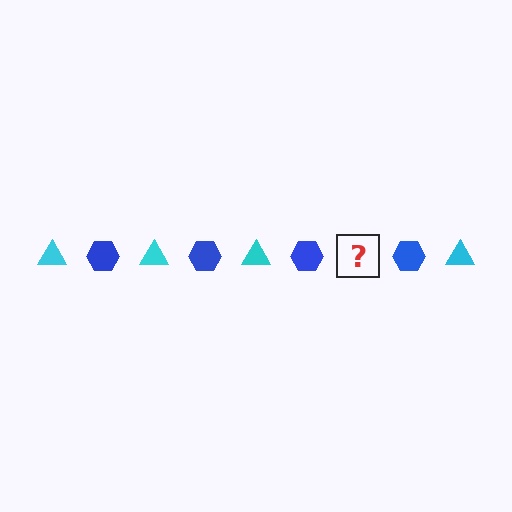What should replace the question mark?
The question mark should be replaced with a cyan triangle.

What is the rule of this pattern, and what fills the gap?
The rule is that the pattern alternates between cyan triangle and blue hexagon. The gap should be filled with a cyan triangle.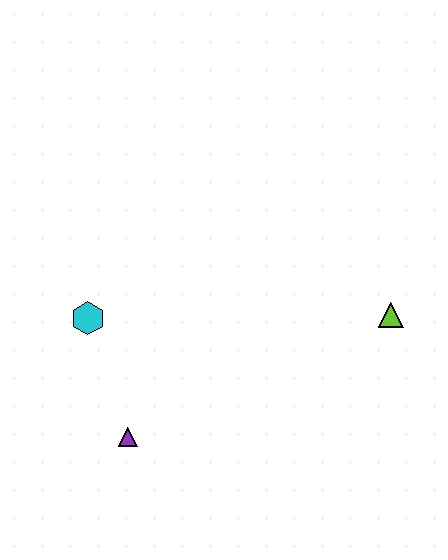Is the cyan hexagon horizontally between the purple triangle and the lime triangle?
No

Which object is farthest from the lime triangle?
The cyan hexagon is farthest from the lime triangle.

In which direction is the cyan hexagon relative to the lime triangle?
The cyan hexagon is to the left of the lime triangle.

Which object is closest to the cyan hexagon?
The purple triangle is closest to the cyan hexagon.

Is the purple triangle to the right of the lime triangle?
No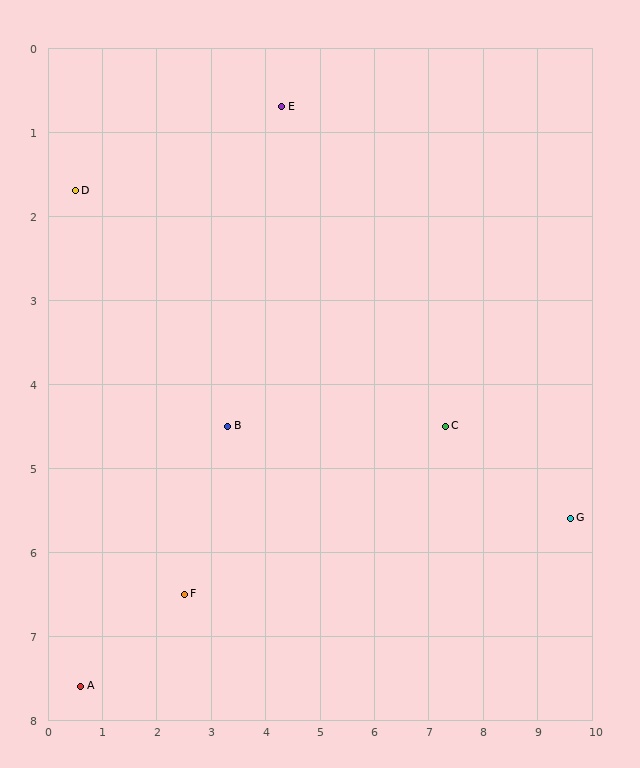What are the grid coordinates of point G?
Point G is at approximately (9.6, 5.6).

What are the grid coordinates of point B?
Point B is at approximately (3.3, 4.5).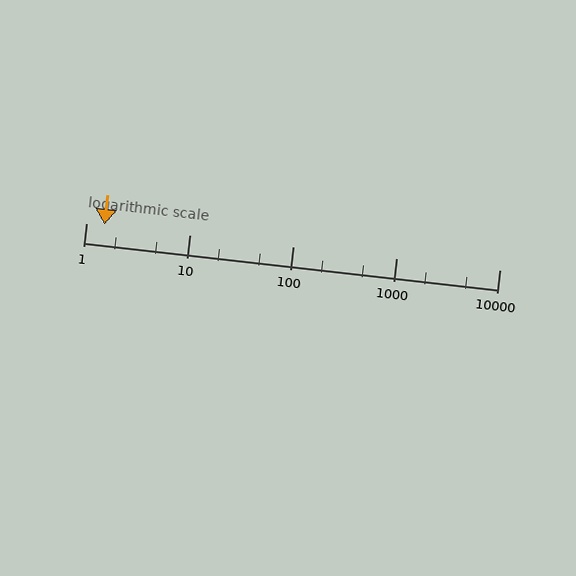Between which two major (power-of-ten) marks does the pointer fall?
The pointer is between 1 and 10.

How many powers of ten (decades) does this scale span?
The scale spans 4 decades, from 1 to 10000.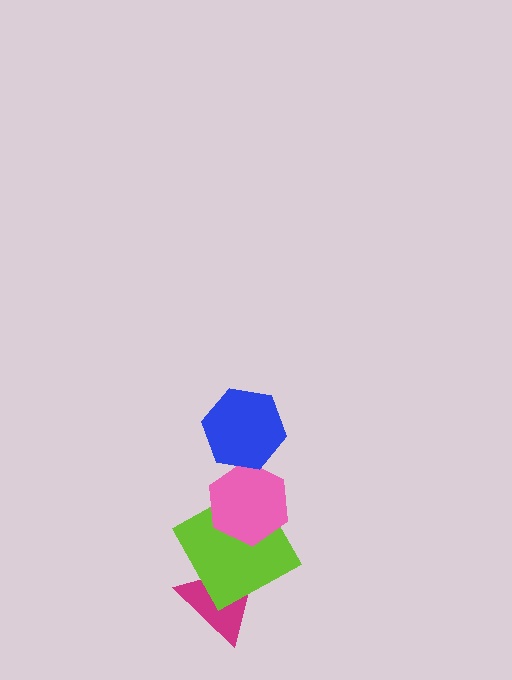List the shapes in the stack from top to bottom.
From top to bottom: the blue hexagon, the pink hexagon, the lime square, the magenta triangle.